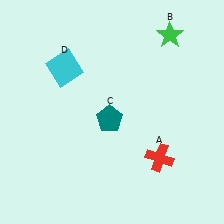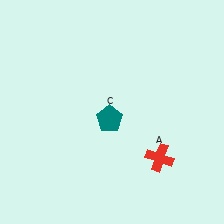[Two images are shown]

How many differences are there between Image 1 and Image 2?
There are 2 differences between the two images.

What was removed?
The green star (B), the cyan square (D) were removed in Image 2.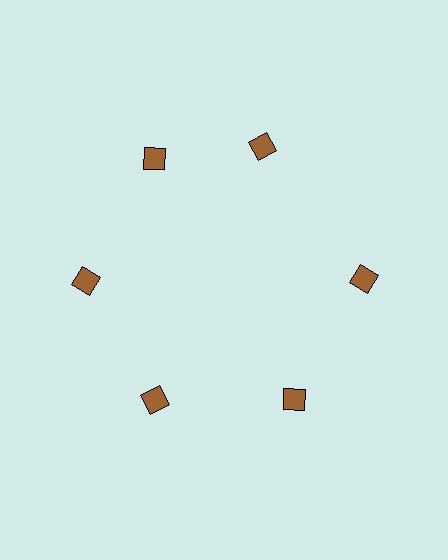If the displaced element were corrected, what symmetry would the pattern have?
It would have 6-fold rotational symmetry — the pattern would map onto itself every 60 degrees.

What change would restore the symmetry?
The symmetry would be restored by rotating it back into even spacing with its neighbors so that all 6 squares sit at equal angles and equal distance from the center.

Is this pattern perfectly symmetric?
No. The 6 brown squares are arranged in a ring, but one element near the 1 o'clock position is rotated out of alignment along the ring, breaking the 6-fold rotational symmetry.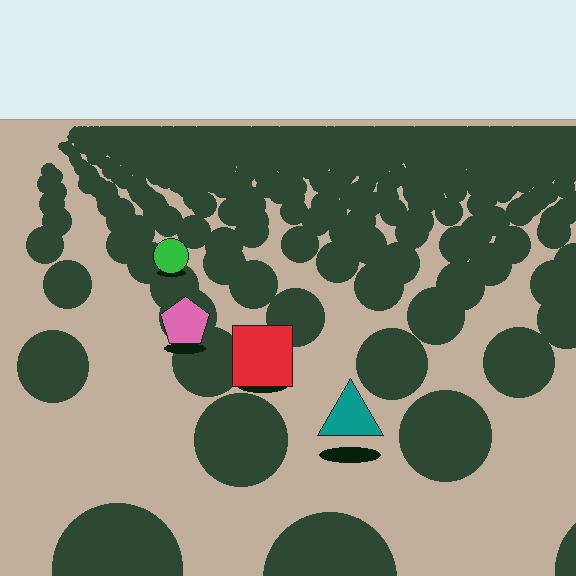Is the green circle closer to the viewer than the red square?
No. The red square is closer — you can tell from the texture gradient: the ground texture is coarser near it.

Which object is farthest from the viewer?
The green circle is farthest from the viewer. It appears smaller and the ground texture around it is denser.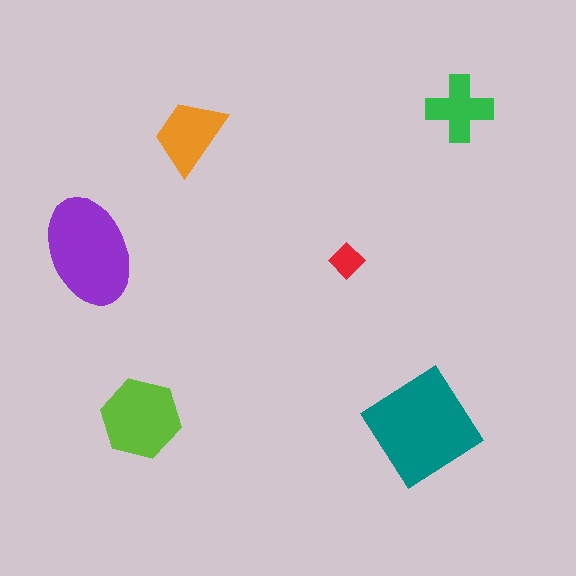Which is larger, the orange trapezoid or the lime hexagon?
The lime hexagon.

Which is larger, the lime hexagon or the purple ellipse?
The purple ellipse.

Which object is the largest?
The teal diamond.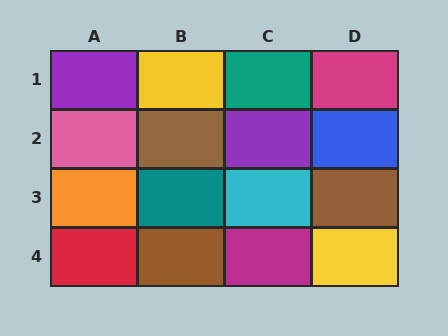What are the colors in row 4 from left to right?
Red, brown, magenta, yellow.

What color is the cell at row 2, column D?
Blue.